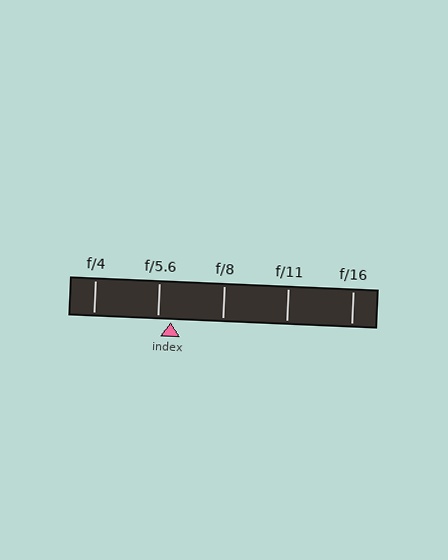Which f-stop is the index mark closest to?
The index mark is closest to f/5.6.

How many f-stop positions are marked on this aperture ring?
There are 5 f-stop positions marked.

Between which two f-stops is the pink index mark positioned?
The index mark is between f/5.6 and f/8.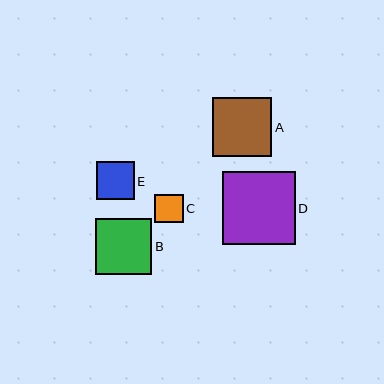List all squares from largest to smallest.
From largest to smallest: D, A, B, E, C.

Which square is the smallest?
Square C is the smallest with a size of approximately 28 pixels.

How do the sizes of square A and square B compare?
Square A and square B are approximately the same size.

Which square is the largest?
Square D is the largest with a size of approximately 72 pixels.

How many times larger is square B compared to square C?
Square B is approximately 2.0 times the size of square C.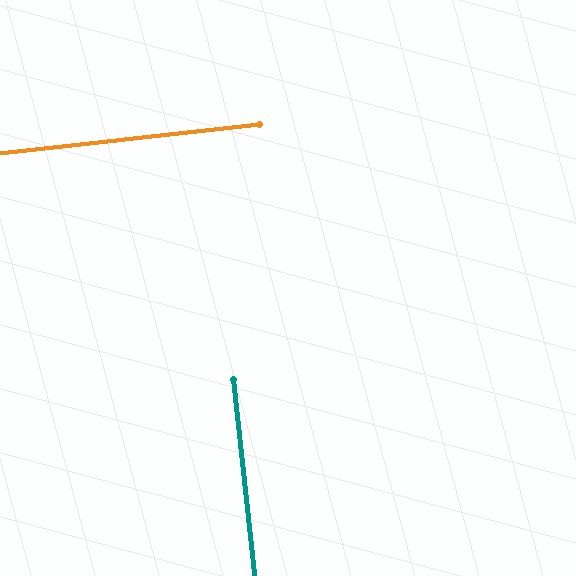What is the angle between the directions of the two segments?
Approximately 90 degrees.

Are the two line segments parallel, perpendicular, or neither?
Perpendicular — they meet at approximately 90°.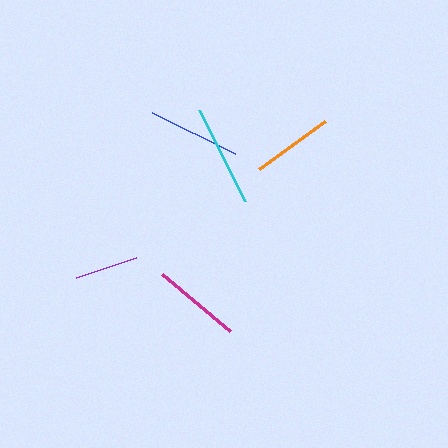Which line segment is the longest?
The cyan line is the longest at approximately 102 pixels.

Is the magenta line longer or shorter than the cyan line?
The cyan line is longer than the magenta line.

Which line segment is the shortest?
The purple line is the shortest at approximately 63 pixels.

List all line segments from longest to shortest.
From longest to shortest: cyan, blue, magenta, orange, purple.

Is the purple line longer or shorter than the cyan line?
The cyan line is longer than the purple line.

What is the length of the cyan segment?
The cyan segment is approximately 102 pixels long.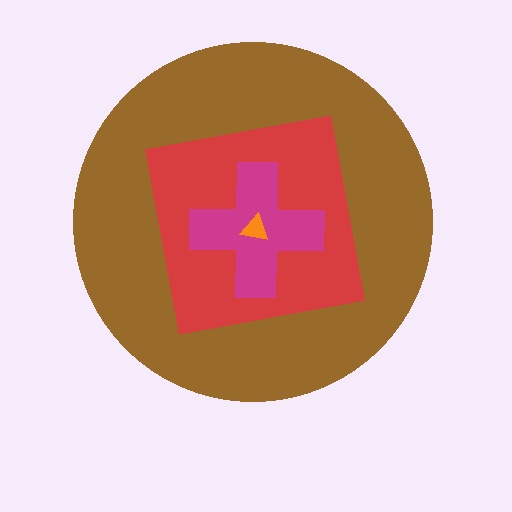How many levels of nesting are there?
4.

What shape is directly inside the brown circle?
The red square.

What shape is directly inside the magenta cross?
The orange triangle.